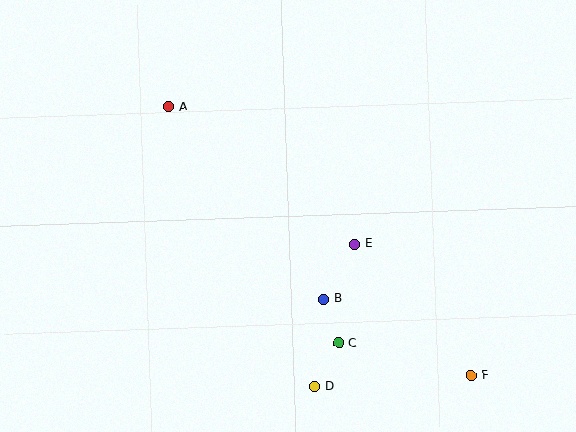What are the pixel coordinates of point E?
Point E is at (355, 244).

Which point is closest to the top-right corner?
Point E is closest to the top-right corner.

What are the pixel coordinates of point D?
Point D is at (314, 387).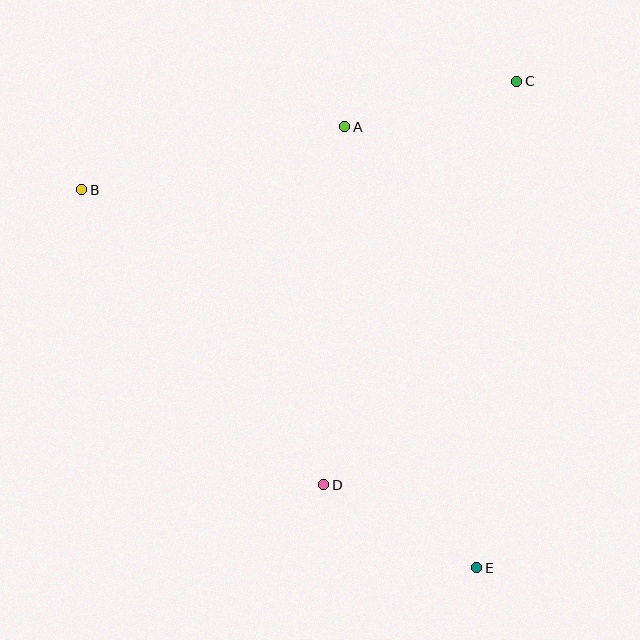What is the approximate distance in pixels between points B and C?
The distance between B and C is approximately 448 pixels.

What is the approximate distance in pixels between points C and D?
The distance between C and D is approximately 447 pixels.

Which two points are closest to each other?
Points D and E are closest to each other.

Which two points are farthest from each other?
Points B and E are farthest from each other.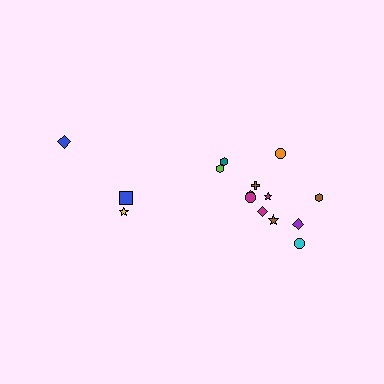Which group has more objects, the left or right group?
The right group.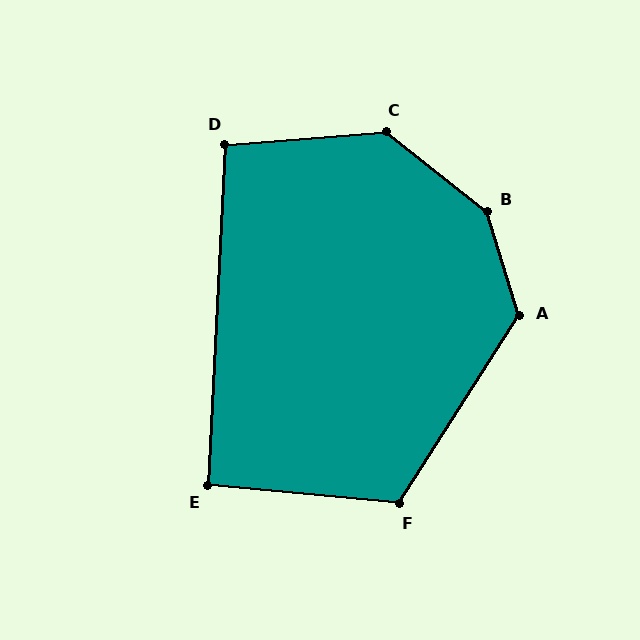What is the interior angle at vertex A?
Approximately 130 degrees (obtuse).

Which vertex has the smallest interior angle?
E, at approximately 93 degrees.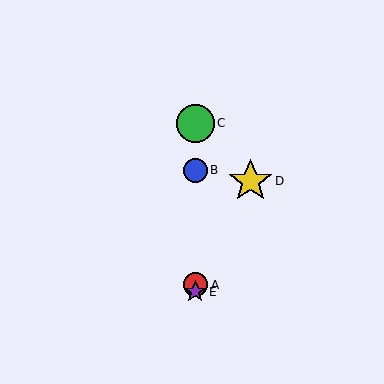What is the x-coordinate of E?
Object E is at x≈195.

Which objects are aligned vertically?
Objects A, B, C, E are aligned vertically.